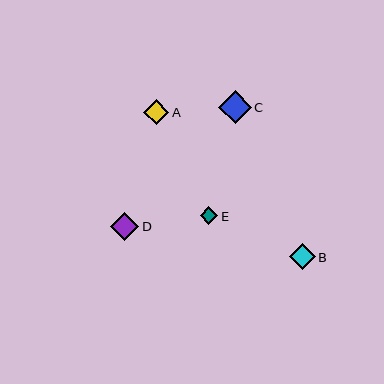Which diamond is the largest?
Diamond C is the largest with a size of approximately 32 pixels.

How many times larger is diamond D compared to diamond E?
Diamond D is approximately 1.6 times the size of diamond E.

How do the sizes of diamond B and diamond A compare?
Diamond B and diamond A are approximately the same size.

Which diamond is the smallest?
Diamond E is the smallest with a size of approximately 17 pixels.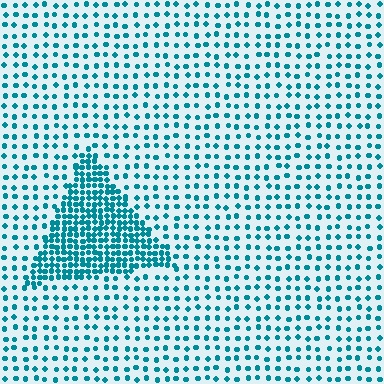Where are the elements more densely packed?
The elements are more densely packed inside the triangle boundary.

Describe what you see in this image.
The image contains small teal elements arranged at two different densities. A triangle-shaped region is visible where the elements are more densely packed than the surrounding area.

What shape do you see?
I see a triangle.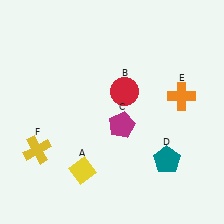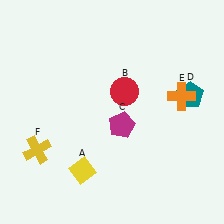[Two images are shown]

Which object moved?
The teal pentagon (D) moved up.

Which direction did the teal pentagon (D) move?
The teal pentagon (D) moved up.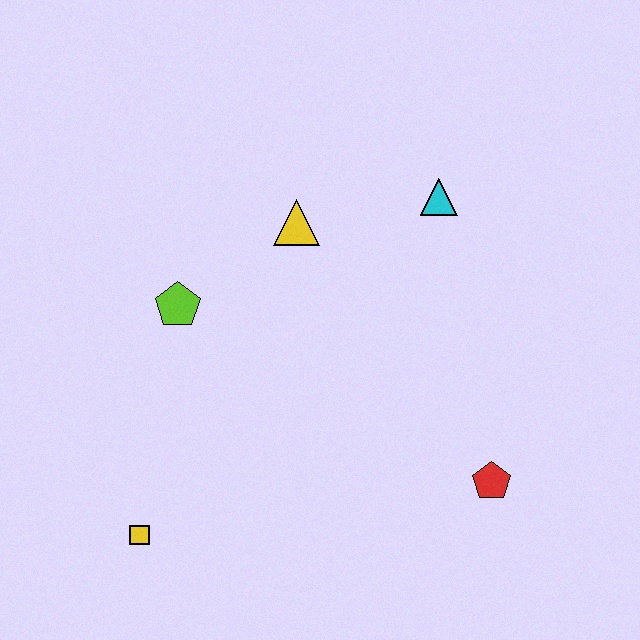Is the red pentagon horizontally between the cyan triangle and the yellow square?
No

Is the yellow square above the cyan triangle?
No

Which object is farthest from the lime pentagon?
The red pentagon is farthest from the lime pentagon.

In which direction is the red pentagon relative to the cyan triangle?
The red pentagon is below the cyan triangle.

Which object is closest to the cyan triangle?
The yellow triangle is closest to the cyan triangle.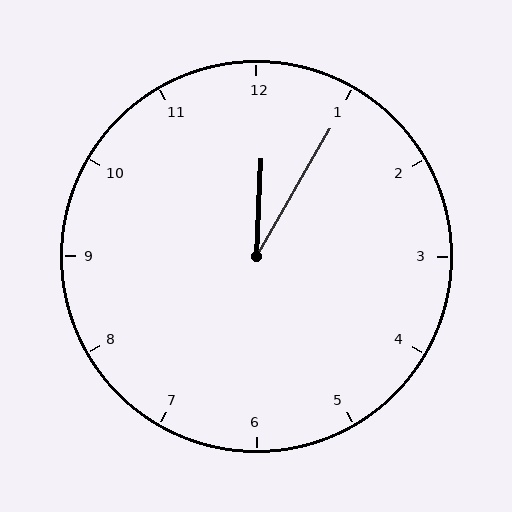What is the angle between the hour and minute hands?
Approximately 28 degrees.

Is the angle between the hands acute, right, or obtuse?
It is acute.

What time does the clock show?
12:05.